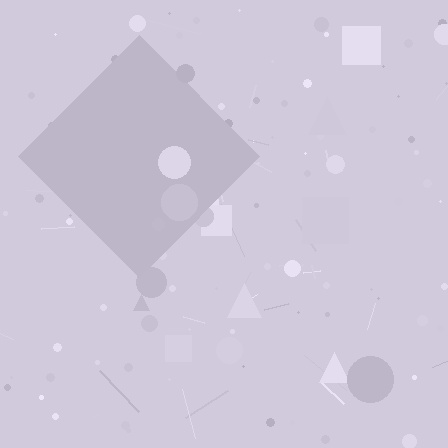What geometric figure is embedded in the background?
A diamond is embedded in the background.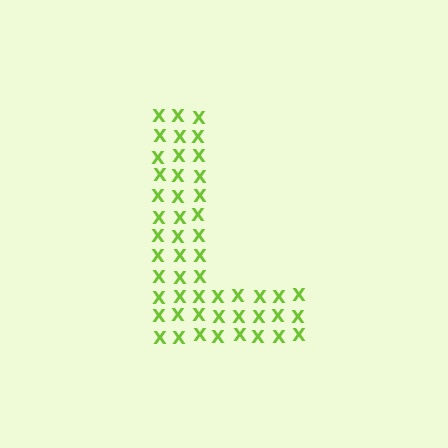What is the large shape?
The large shape is the letter L.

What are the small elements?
The small elements are letter X's.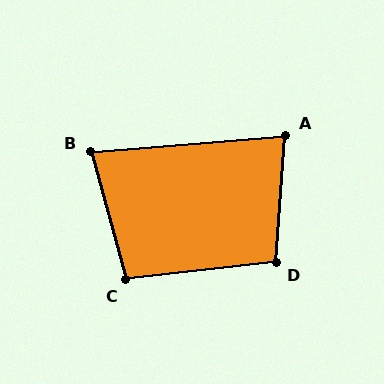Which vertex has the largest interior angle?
D, at approximately 101 degrees.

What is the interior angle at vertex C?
Approximately 99 degrees (obtuse).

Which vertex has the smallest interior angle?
B, at approximately 79 degrees.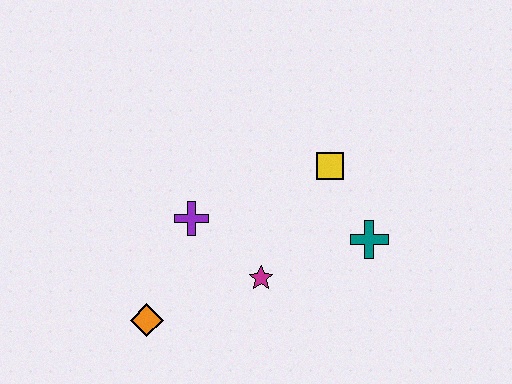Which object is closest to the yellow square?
The teal cross is closest to the yellow square.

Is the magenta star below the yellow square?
Yes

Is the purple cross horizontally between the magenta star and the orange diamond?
Yes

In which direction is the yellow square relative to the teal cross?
The yellow square is above the teal cross.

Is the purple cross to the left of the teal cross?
Yes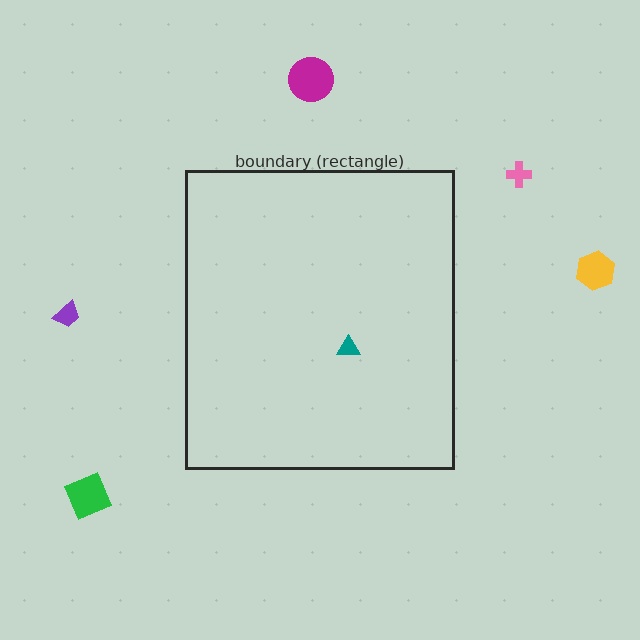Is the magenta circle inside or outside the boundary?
Outside.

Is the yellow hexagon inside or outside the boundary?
Outside.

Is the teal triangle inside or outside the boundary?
Inside.